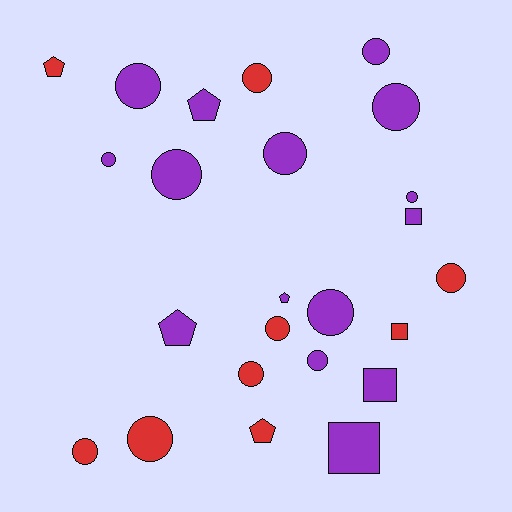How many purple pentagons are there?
There are 3 purple pentagons.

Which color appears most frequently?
Purple, with 15 objects.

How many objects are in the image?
There are 24 objects.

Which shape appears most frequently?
Circle, with 15 objects.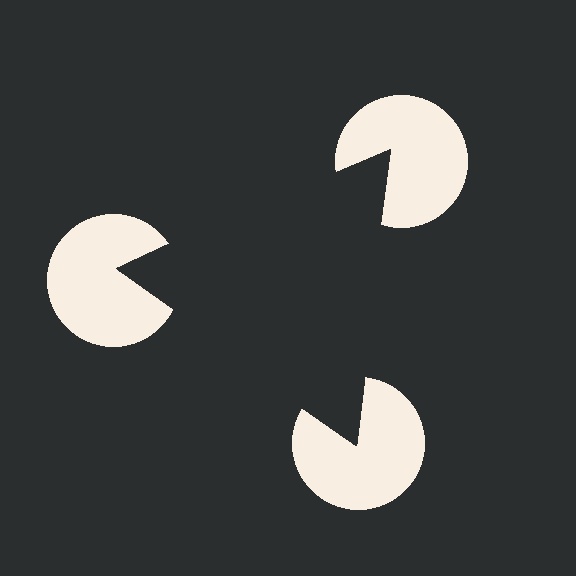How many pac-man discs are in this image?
There are 3 — one at each vertex of the illusory triangle.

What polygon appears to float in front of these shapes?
An illusory triangle — its edges are inferred from the aligned wedge cuts in the pac-man discs, not physically drawn.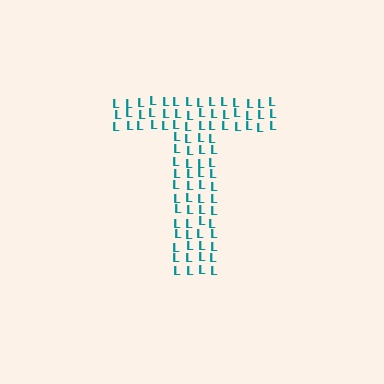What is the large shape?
The large shape is the letter T.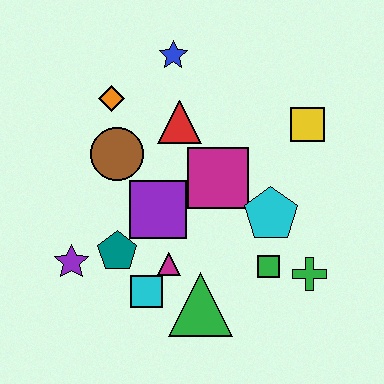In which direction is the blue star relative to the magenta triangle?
The blue star is above the magenta triangle.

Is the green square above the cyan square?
Yes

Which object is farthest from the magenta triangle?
The blue star is farthest from the magenta triangle.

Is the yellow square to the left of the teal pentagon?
No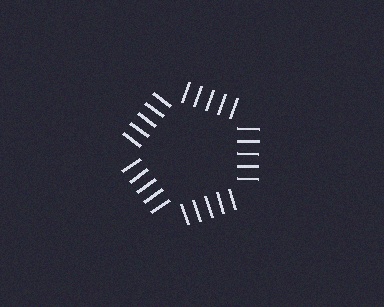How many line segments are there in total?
25 — 5 along each of the 5 edges.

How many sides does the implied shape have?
5 sides — the line-ends trace a pentagon.